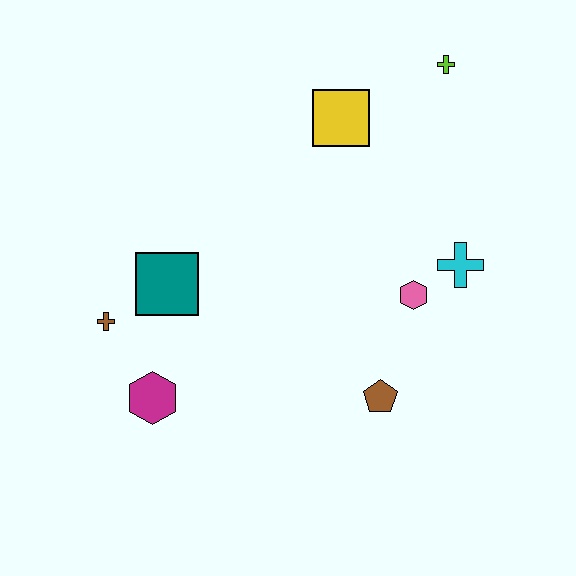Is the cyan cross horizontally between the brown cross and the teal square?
No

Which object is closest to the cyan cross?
The pink hexagon is closest to the cyan cross.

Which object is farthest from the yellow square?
The magenta hexagon is farthest from the yellow square.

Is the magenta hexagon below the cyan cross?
Yes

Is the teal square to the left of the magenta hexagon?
No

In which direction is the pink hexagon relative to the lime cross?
The pink hexagon is below the lime cross.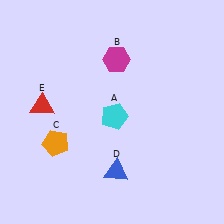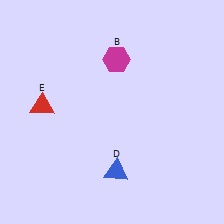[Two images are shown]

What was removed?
The cyan pentagon (A), the orange pentagon (C) were removed in Image 2.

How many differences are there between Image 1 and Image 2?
There are 2 differences between the two images.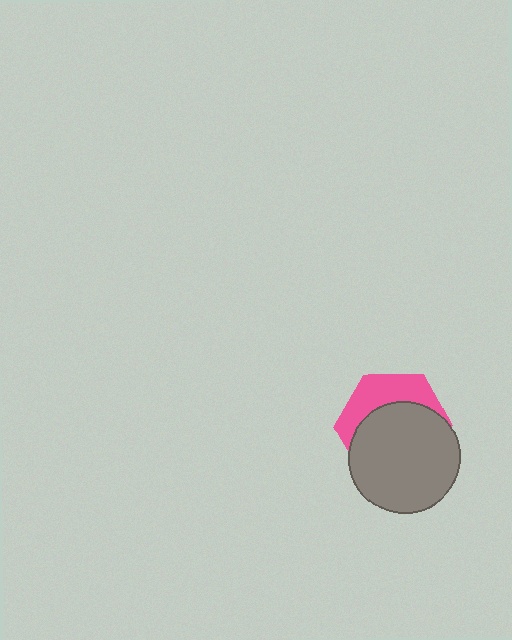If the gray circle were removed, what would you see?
You would see the complete pink hexagon.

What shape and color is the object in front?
The object in front is a gray circle.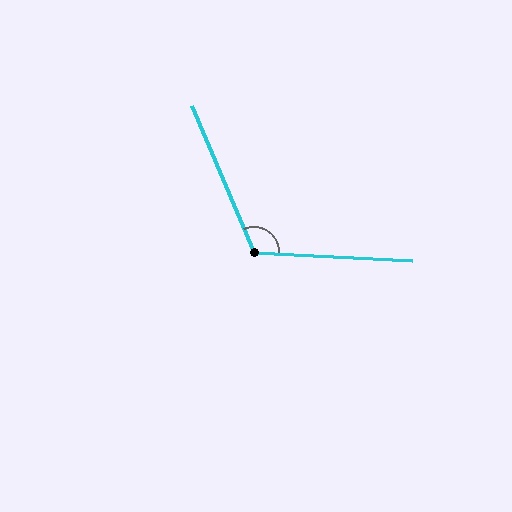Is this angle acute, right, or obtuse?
It is obtuse.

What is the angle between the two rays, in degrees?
Approximately 116 degrees.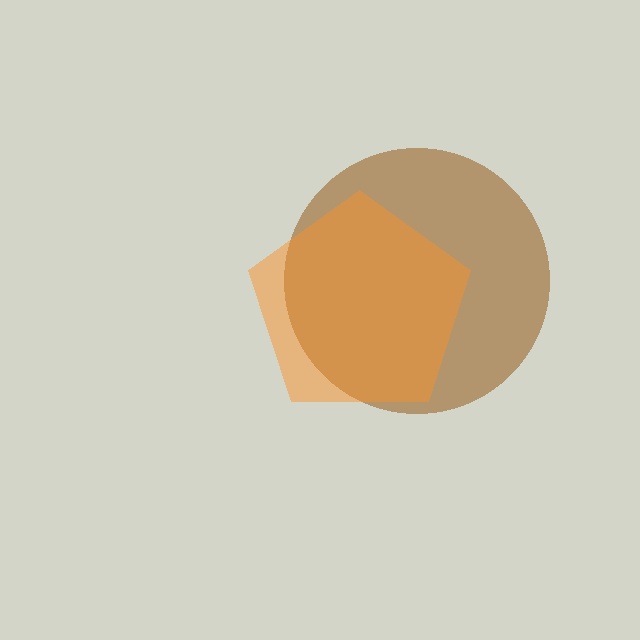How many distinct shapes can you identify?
There are 2 distinct shapes: a brown circle, an orange pentagon.